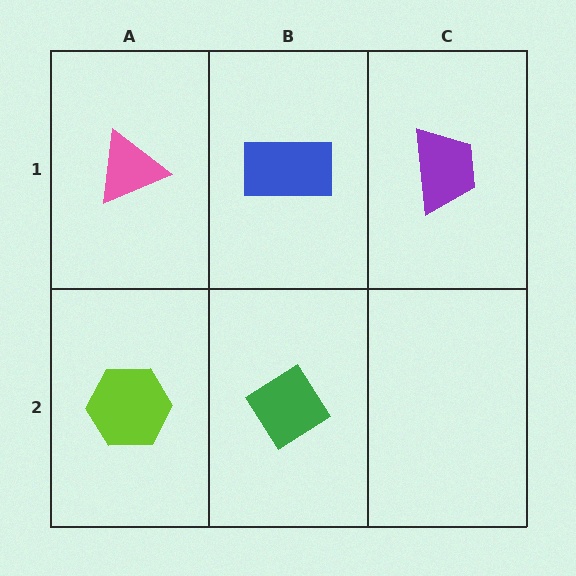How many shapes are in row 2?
2 shapes.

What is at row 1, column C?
A purple trapezoid.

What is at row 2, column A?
A lime hexagon.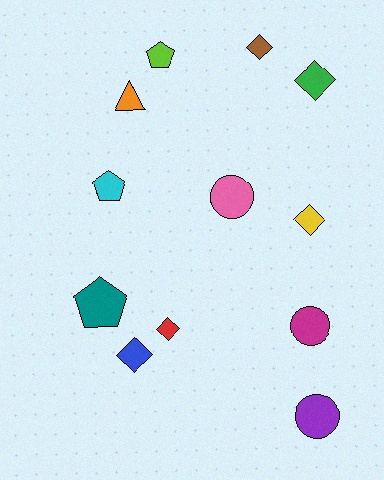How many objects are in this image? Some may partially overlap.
There are 12 objects.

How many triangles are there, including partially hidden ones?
There is 1 triangle.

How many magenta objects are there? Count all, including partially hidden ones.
There is 1 magenta object.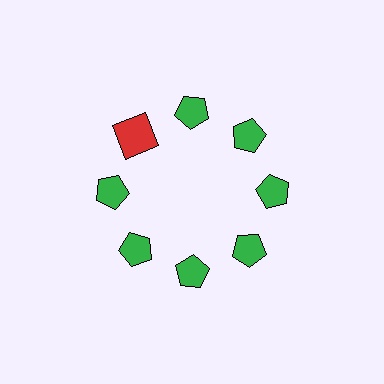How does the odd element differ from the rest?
It differs in both color (red instead of green) and shape (square instead of pentagon).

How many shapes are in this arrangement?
There are 8 shapes arranged in a ring pattern.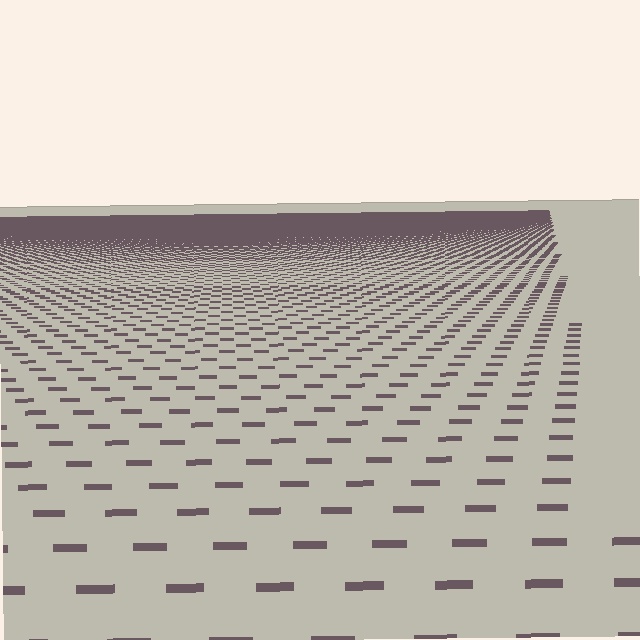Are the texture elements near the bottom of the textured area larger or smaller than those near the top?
Larger. Near the bottom, elements are closer to the viewer and appear at a bigger on-screen size.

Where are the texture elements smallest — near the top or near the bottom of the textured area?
Near the top.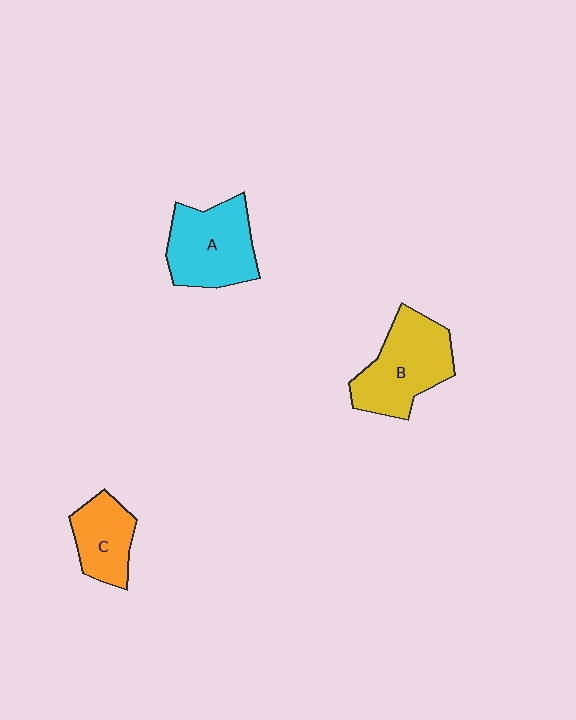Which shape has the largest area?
Shape B (yellow).